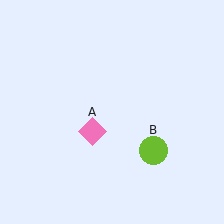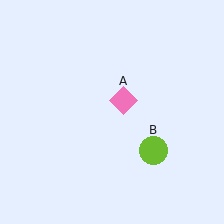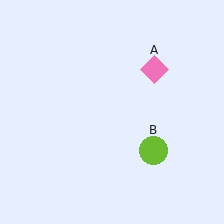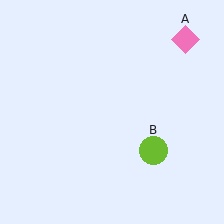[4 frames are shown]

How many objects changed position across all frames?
1 object changed position: pink diamond (object A).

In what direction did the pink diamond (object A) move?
The pink diamond (object A) moved up and to the right.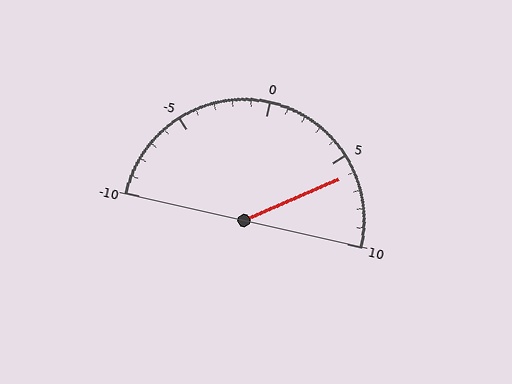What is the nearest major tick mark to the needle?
The nearest major tick mark is 5.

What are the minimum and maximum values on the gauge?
The gauge ranges from -10 to 10.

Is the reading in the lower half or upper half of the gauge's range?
The reading is in the upper half of the range (-10 to 10).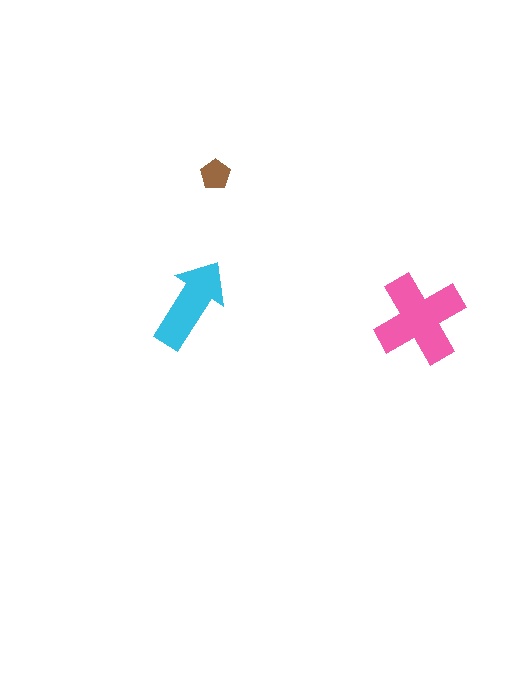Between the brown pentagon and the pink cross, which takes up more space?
The pink cross.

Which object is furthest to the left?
The cyan arrow is leftmost.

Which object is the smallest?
The brown pentagon.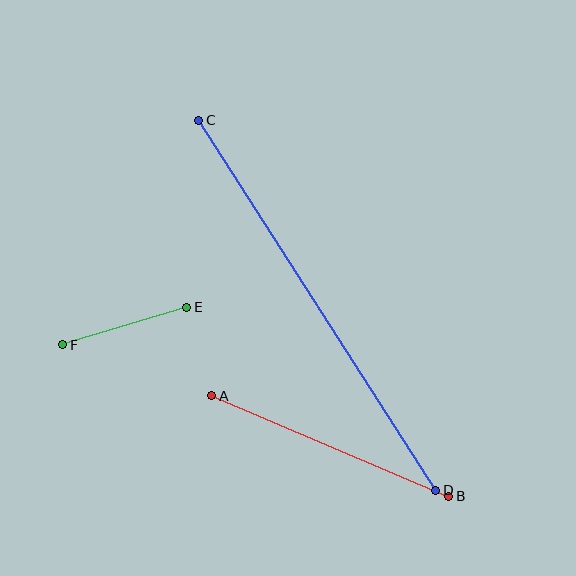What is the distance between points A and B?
The distance is approximately 257 pixels.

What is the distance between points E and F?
The distance is approximately 130 pixels.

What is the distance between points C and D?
The distance is approximately 440 pixels.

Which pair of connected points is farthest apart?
Points C and D are farthest apart.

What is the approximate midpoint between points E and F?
The midpoint is at approximately (125, 326) pixels.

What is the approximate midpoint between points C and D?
The midpoint is at approximately (317, 305) pixels.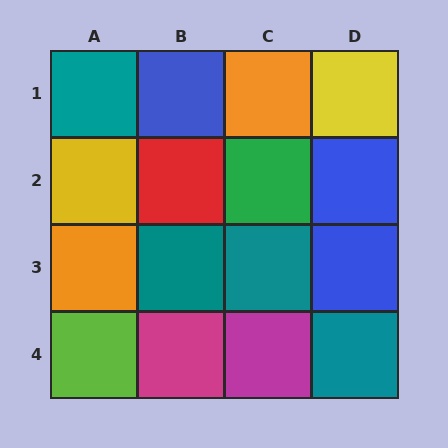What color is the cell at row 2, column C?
Green.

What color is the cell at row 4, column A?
Lime.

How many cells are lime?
1 cell is lime.